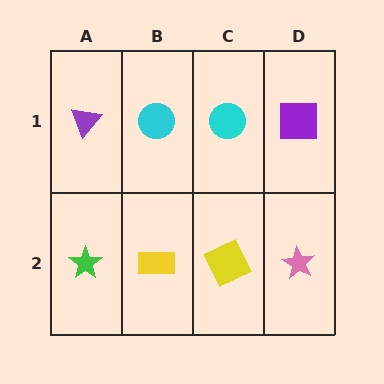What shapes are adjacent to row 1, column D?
A pink star (row 2, column D), a cyan circle (row 1, column C).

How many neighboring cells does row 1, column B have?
3.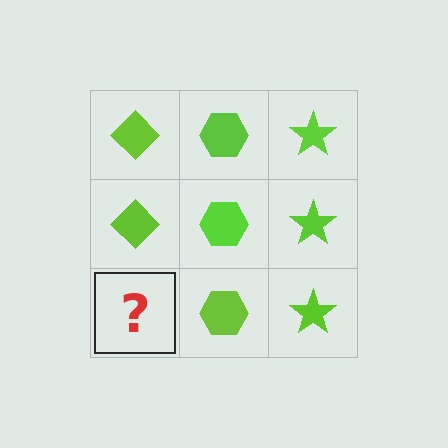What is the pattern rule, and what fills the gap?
The rule is that each column has a consistent shape. The gap should be filled with a lime diamond.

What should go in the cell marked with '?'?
The missing cell should contain a lime diamond.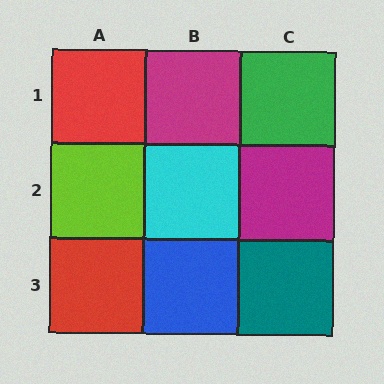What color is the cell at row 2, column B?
Cyan.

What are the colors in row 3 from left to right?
Red, blue, teal.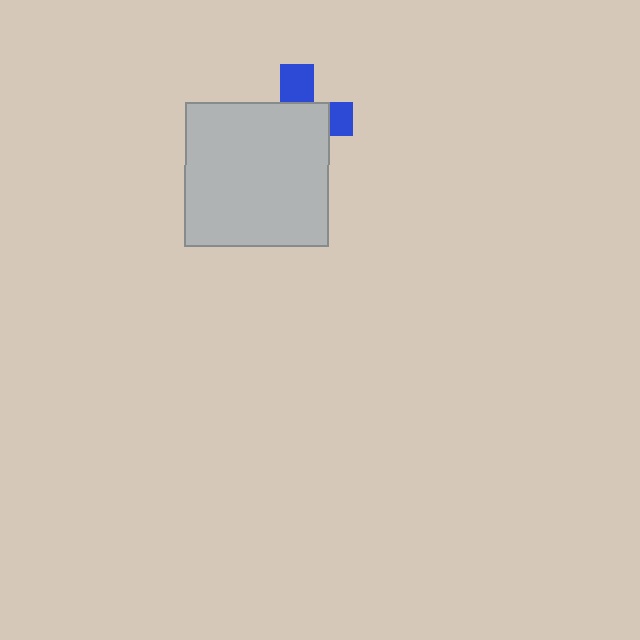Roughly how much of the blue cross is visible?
A small part of it is visible (roughly 32%).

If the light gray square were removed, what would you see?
You would see the complete blue cross.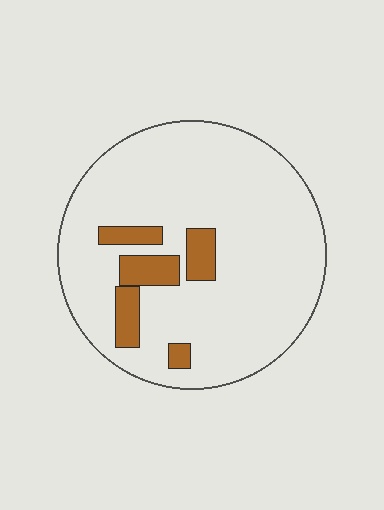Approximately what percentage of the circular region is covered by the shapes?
Approximately 10%.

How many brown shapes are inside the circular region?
5.